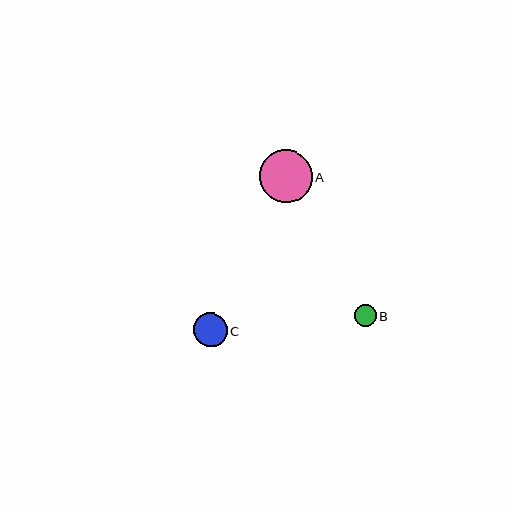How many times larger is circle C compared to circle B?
Circle C is approximately 1.5 times the size of circle B.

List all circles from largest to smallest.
From largest to smallest: A, C, B.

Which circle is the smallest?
Circle B is the smallest with a size of approximately 22 pixels.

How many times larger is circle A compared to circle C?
Circle A is approximately 1.5 times the size of circle C.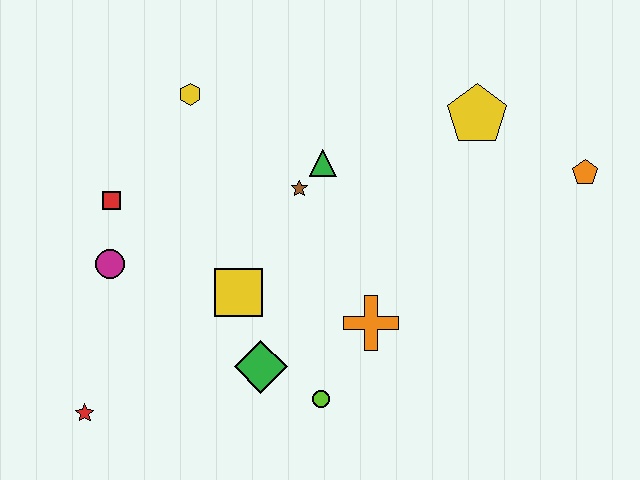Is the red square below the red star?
No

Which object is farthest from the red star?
The orange pentagon is farthest from the red star.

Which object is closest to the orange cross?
The lime circle is closest to the orange cross.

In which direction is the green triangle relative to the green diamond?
The green triangle is above the green diamond.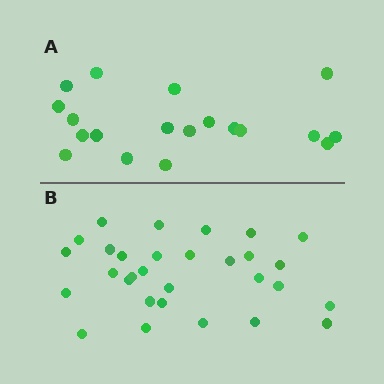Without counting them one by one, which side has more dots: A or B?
Region B (the bottom region) has more dots.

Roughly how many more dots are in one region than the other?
Region B has roughly 12 or so more dots than region A.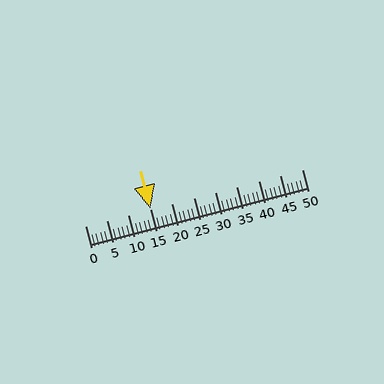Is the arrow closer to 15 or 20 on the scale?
The arrow is closer to 15.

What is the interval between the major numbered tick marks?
The major tick marks are spaced 5 units apart.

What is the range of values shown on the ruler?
The ruler shows values from 0 to 50.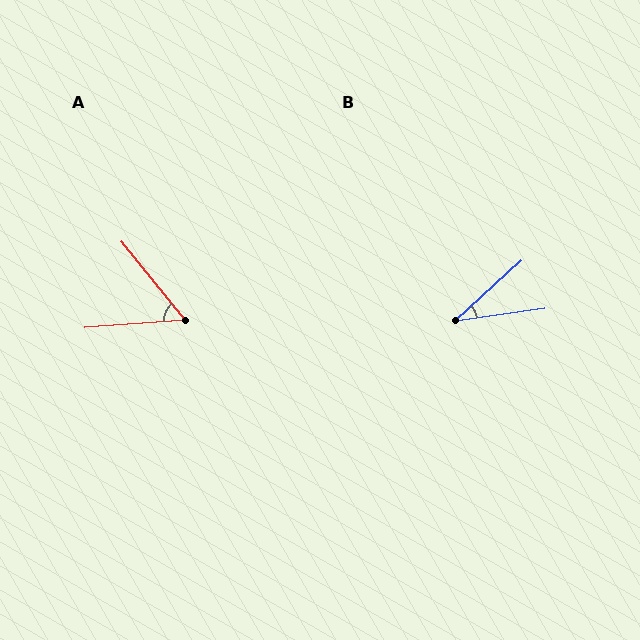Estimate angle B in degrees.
Approximately 35 degrees.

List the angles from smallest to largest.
B (35°), A (55°).